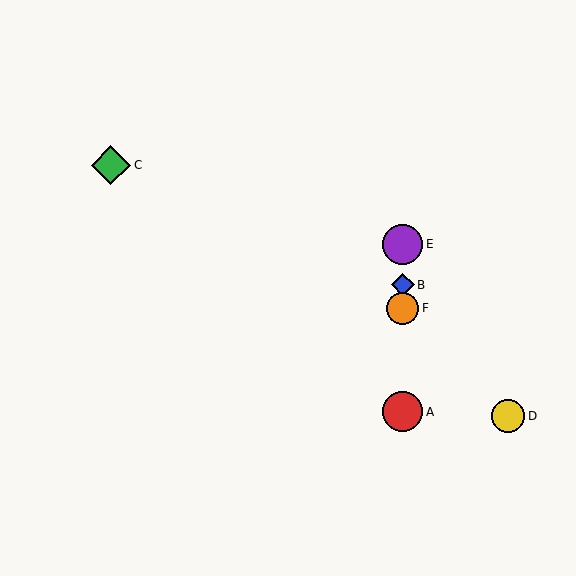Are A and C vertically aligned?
No, A is at x≈403 and C is at x≈111.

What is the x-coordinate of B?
Object B is at x≈403.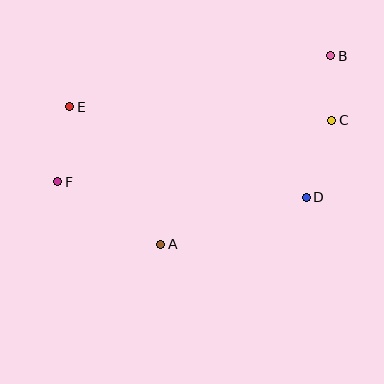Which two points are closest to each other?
Points B and C are closest to each other.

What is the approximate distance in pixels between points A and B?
The distance between A and B is approximately 254 pixels.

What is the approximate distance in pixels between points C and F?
The distance between C and F is approximately 281 pixels.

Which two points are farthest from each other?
Points B and F are farthest from each other.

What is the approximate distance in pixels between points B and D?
The distance between B and D is approximately 144 pixels.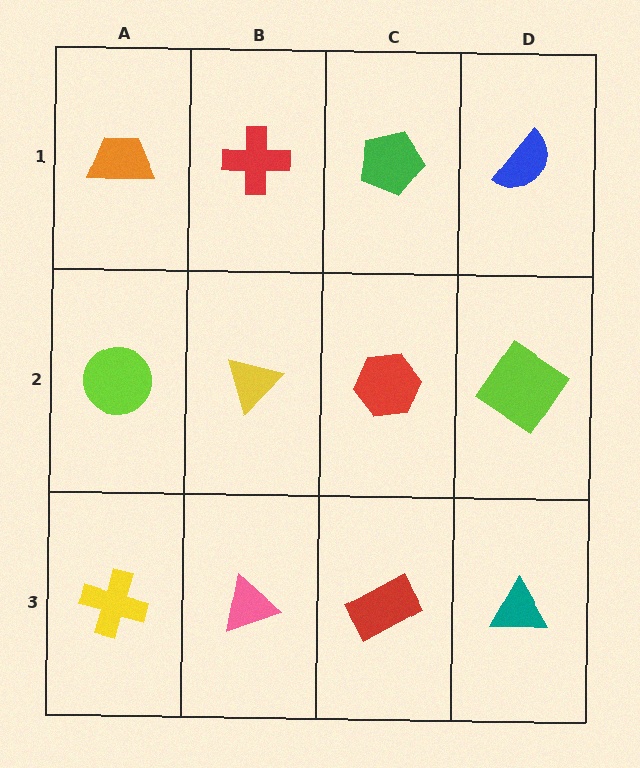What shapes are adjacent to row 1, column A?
A lime circle (row 2, column A), a red cross (row 1, column B).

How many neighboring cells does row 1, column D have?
2.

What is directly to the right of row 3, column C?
A teal triangle.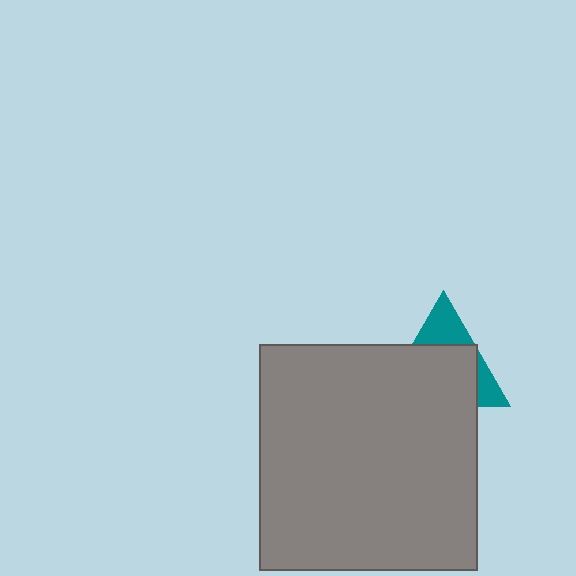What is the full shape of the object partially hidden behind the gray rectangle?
The partially hidden object is a teal triangle.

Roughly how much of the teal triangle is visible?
A small part of it is visible (roughly 33%).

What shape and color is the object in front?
The object in front is a gray rectangle.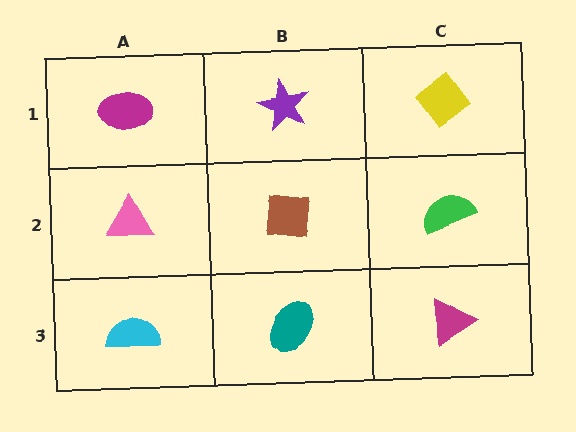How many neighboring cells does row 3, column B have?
3.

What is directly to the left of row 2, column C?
A brown square.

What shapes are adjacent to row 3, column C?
A green semicircle (row 2, column C), a teal ellipse (row 3, column B).